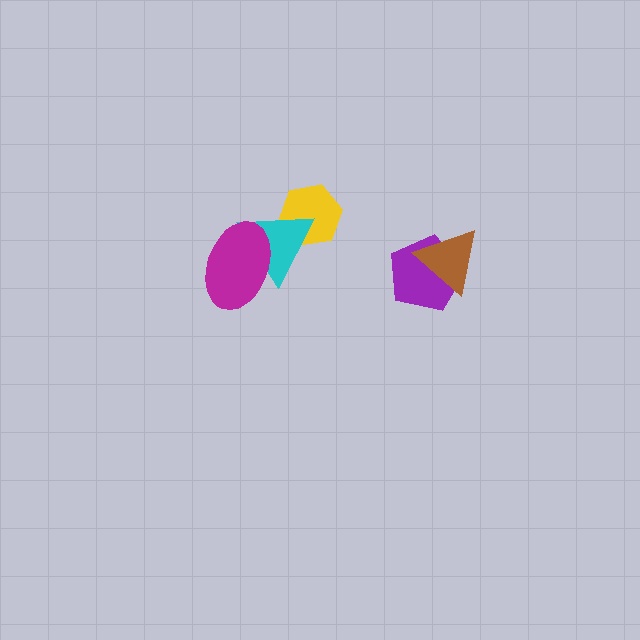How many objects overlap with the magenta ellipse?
1 object overlaps with the magenta ellipse.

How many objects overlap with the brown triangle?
1 object overlaps with the brown triangle.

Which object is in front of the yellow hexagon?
The cyan triangle is in front of the yellow hexagon.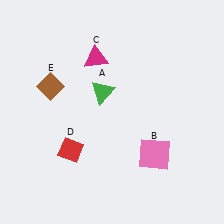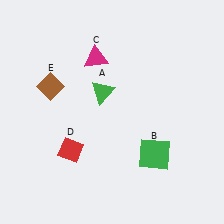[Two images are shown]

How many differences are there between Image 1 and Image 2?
There is 1 difference between the two images.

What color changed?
The square (B) changed from pink in Image 1 to green in Image 2.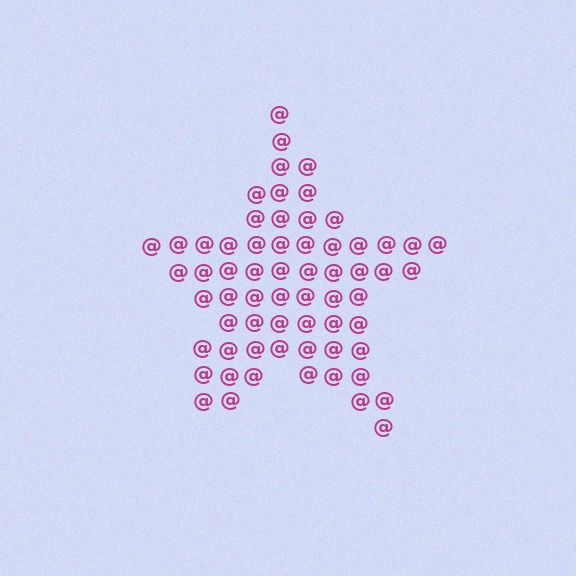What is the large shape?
The large shape is a star.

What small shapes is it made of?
It is made of small at signs.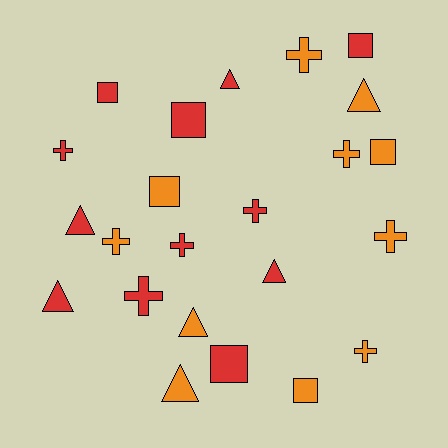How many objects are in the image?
There are 23 objects.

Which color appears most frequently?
Red, with 12 objects.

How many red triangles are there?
There are 4 red triangles.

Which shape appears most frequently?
Cross, with 9 objects.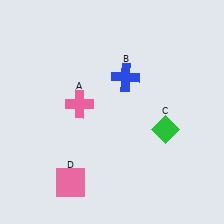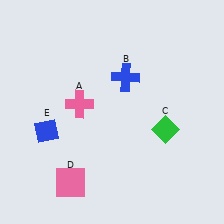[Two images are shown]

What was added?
A blue diamond (E) was added in Image 2.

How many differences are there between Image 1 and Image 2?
There is 1 difference between the two images.